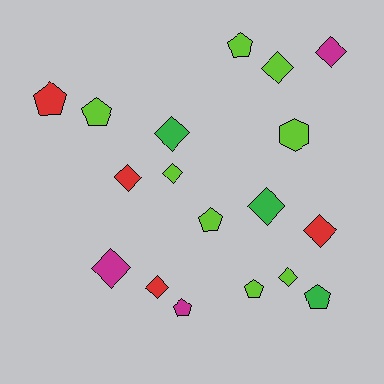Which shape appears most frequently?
Diamond, with 10 objects.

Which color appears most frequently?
Lime, with 8 objects.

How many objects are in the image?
There are 18 objects.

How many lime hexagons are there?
There is 1 lime hexagon.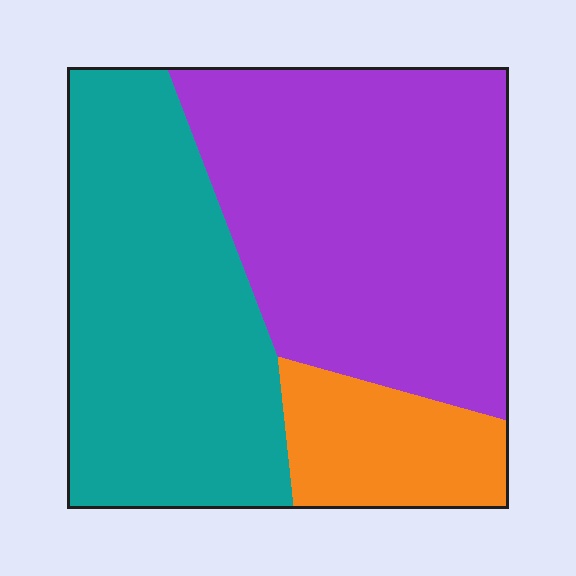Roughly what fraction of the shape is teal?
Teal takes up about two fifths (2/5) of the shape.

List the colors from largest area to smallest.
From largest to smallest: purple, teal, orange.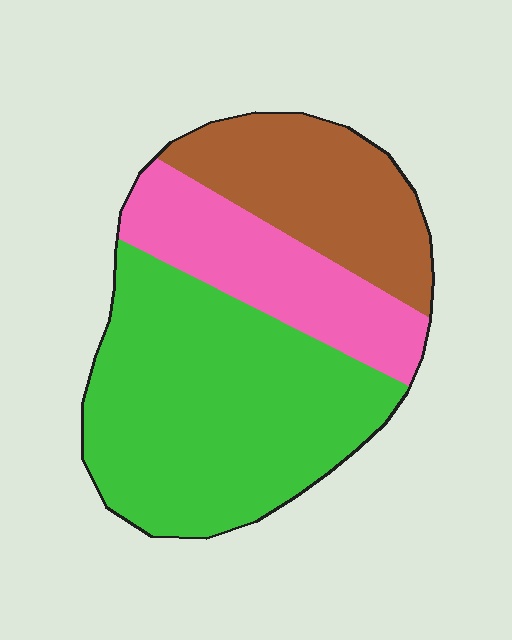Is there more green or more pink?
Green.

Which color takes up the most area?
Green, at roughly 50%.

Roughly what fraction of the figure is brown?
Brown covers roughly 25% of the figure.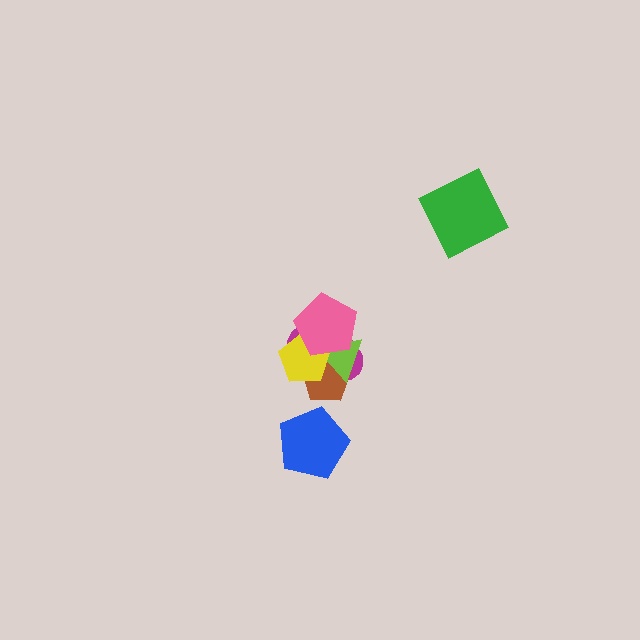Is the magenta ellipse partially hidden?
Yes, it is partially covered by another shape.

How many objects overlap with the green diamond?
0 objects overlap with the green diamond.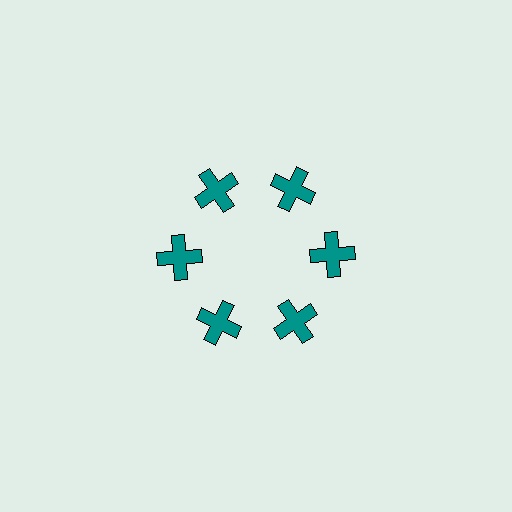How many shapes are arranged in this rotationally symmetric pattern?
There are 6 shapes, arranged in 6 groups of 1.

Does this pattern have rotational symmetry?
Yes, this pattern has 6-fold rotational symmetry. It looks the same after rotating 60 degrees around the center.